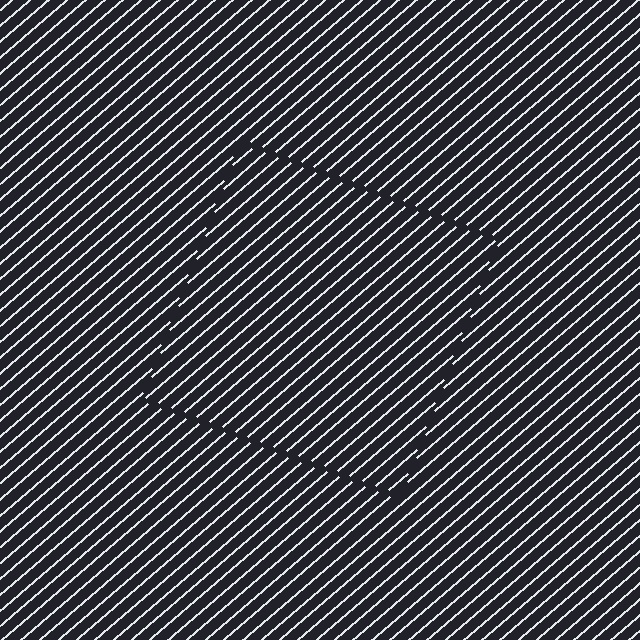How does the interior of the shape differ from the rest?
The interior of the shape contains the same grating, shifted by half a period — the contour is defined by the phase discontinuity where line-ends from the inner and outer gratings abut.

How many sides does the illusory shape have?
4 sides — the line-ends trace a square.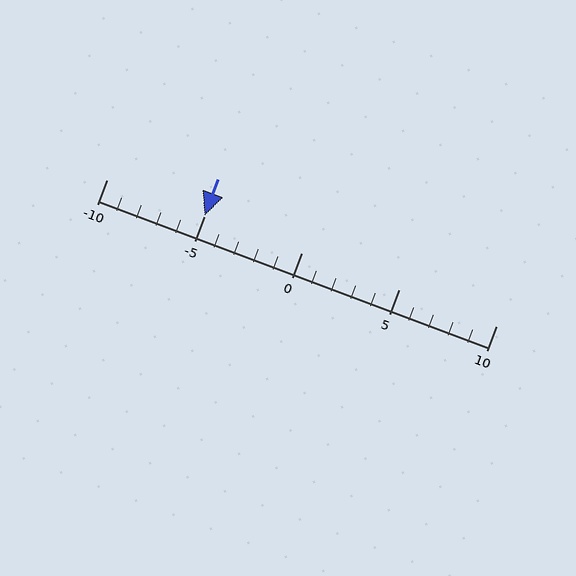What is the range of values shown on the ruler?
The ruler shows values from -10 to 10.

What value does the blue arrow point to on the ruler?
The blue arrow points to approximately -5.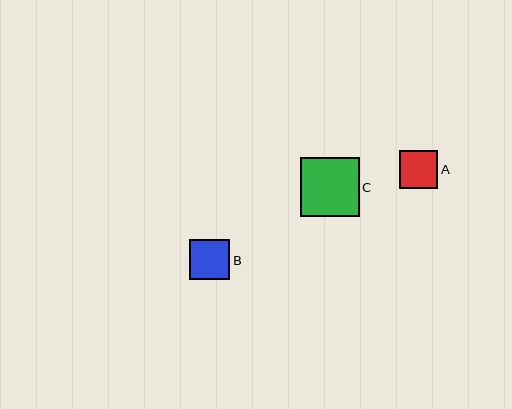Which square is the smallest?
Square A is the smallest with a size of approximately 38 pixels.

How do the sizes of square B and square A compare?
Square B and square A are approximately the same size.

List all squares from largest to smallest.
From largest to smallest: C, B, A.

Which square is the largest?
Square C is the largest with a size of approximately 59 pixels.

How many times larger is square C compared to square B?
Square C is approximately 1.5 times the size of square B.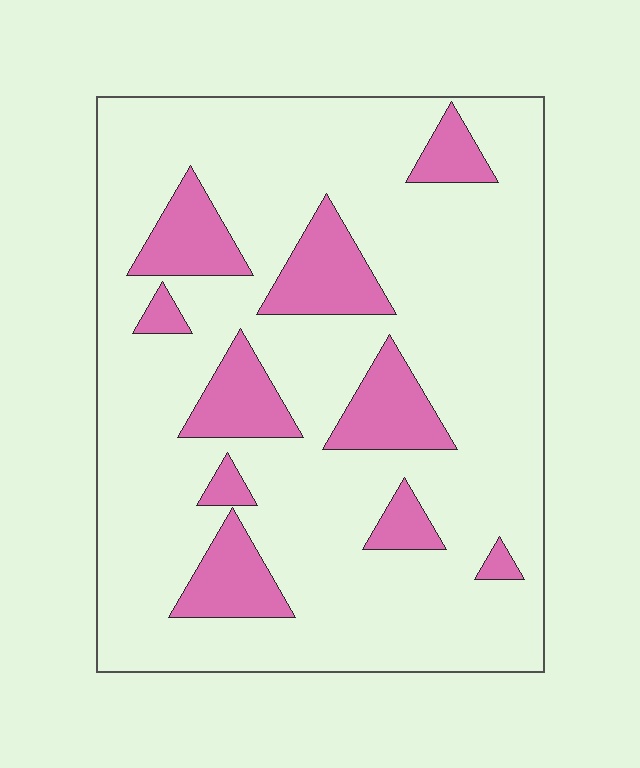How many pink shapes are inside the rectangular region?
10.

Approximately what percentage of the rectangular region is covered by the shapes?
Approximately 20%.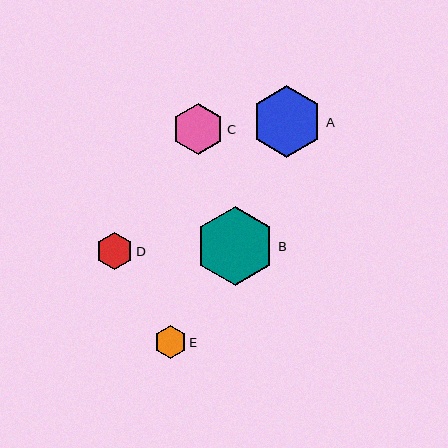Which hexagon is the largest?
Hexagon B is the largest with a size of approximately 79 pixels.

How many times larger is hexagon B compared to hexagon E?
Hexagon B is approximately 2.4 times the size of hexagon E.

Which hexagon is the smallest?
Hexagon E is the smallest with a size of approximately 33 pixels.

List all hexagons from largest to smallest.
From largest to smallest: B, A, C, D, E.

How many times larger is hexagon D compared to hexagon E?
Hexagon D is approximately 1.1 times the size of hexagon E.